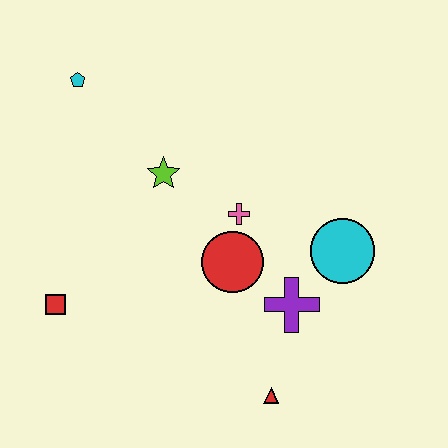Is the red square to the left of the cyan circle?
Yes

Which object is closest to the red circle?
The pink cross is closest to the red circle.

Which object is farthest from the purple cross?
The cyan pentagon is farthest from the purple cross.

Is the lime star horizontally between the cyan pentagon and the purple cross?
Yes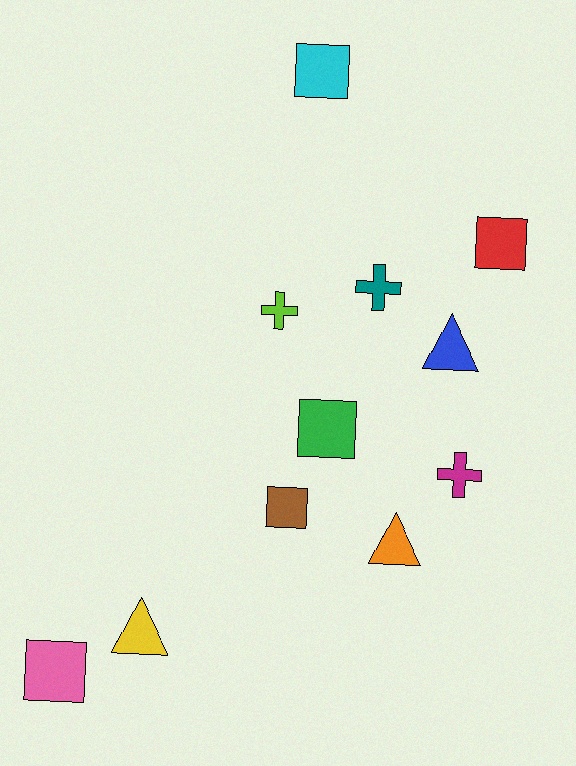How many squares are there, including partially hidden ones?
There are 5 squares.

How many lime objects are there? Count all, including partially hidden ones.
There is 1 lime object.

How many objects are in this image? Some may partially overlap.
There are 11 objects.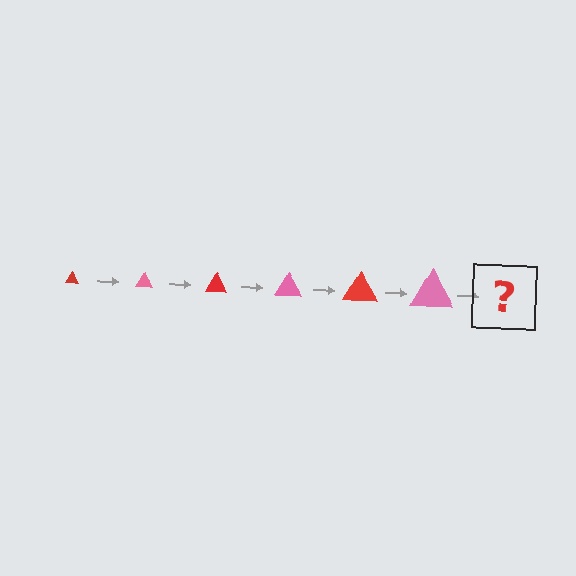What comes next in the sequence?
The next element should be a red triangle, larger than the previous one.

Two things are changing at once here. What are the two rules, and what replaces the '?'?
The two rules are that the triangle grows larger each step and the color cycles through red and pink. The '?' should be a red triangle, larger than the previous one.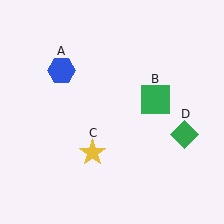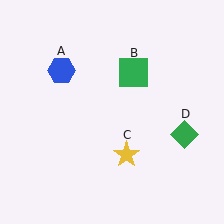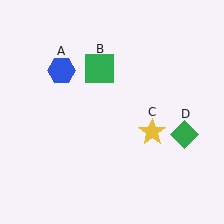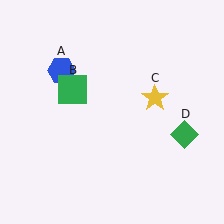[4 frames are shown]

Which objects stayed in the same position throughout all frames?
Blue hexagon (object A) and green diamond (object D) remained stationary.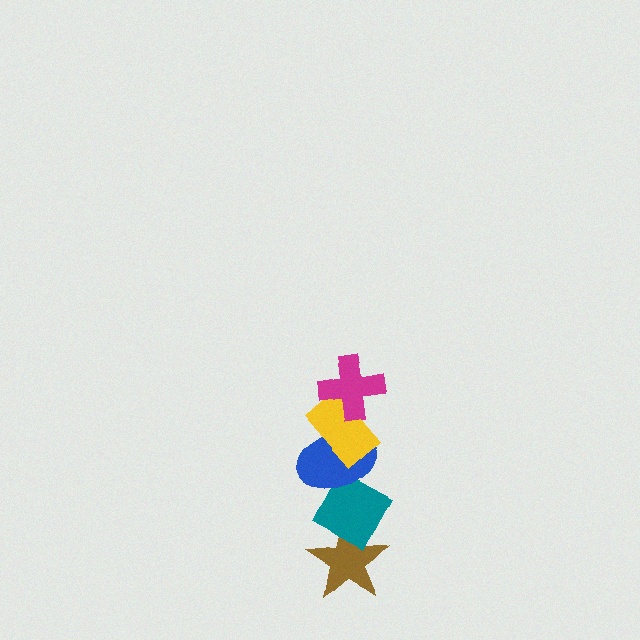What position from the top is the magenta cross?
The magenta cross is 1st from the top.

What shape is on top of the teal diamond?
The blue ellipse is on top of the teal diamond.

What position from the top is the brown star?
The brown star is 5th from the top.